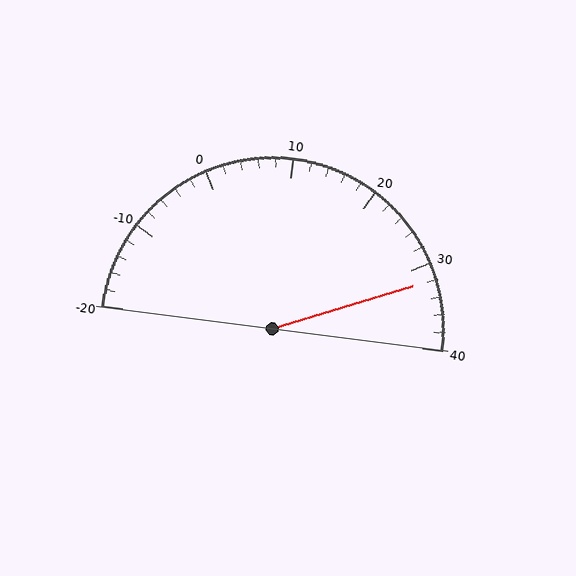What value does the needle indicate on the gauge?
The needle indicates approximately 32.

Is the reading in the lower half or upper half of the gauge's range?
The reading is in the upper half of the range (-20 to 40).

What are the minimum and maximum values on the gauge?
The gauge ranges from -20 to 40.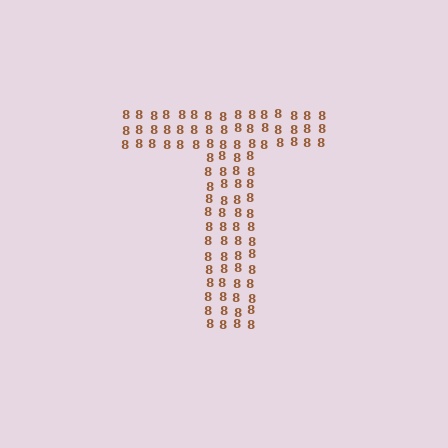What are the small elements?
The small elements are digit 8's.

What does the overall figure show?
The overall figure shows the letter T.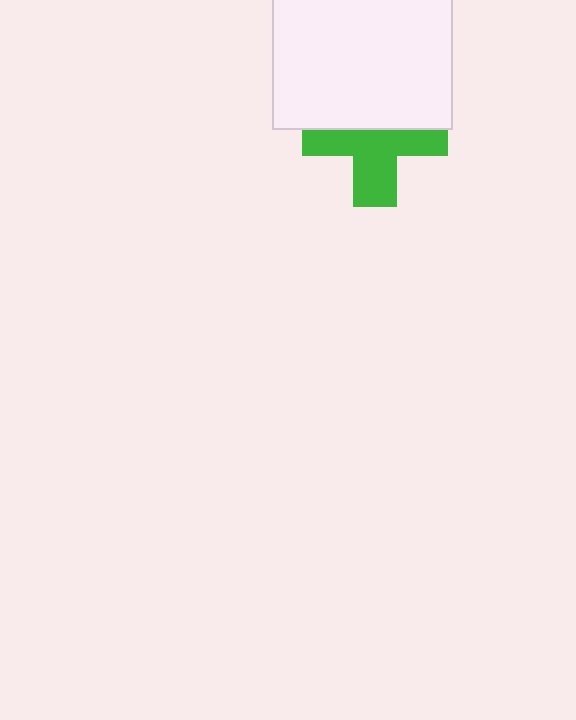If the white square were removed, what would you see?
You would see the complete green cross.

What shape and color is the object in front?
The object in front is a white square.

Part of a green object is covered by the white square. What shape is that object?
It is a cross.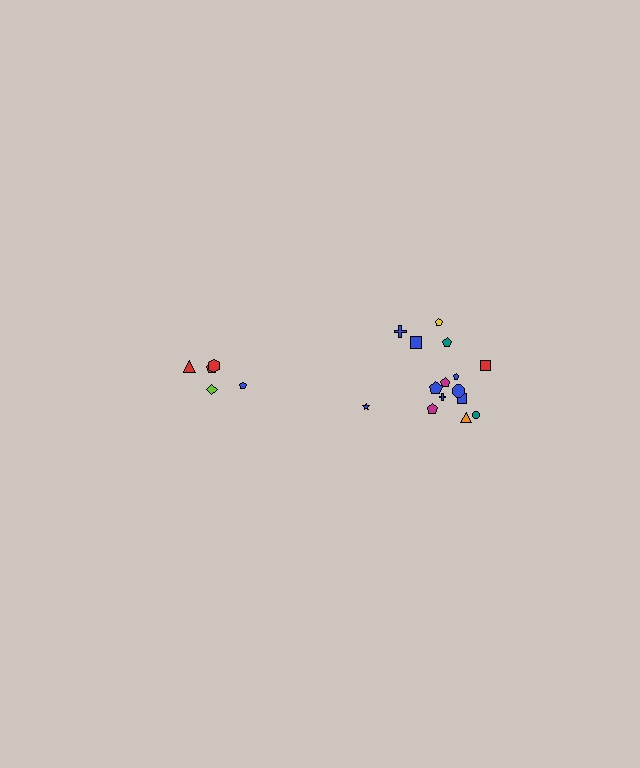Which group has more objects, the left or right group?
The right group.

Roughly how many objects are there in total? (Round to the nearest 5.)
Roughly 20 objects in total.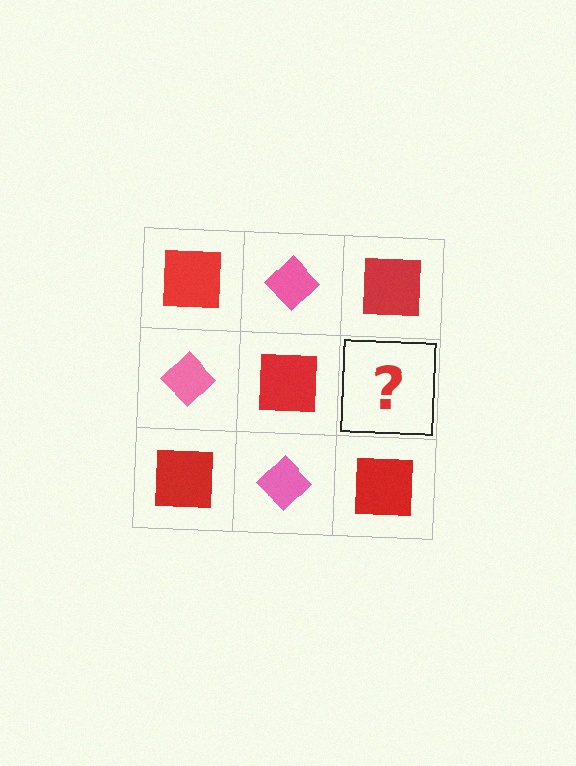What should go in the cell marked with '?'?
The missing cell should contain a pink diamond.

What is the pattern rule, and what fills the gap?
The rule is that it alternates red square and pink diamond in a checkerboard pattern. The gap should be filled with a pink diamond.